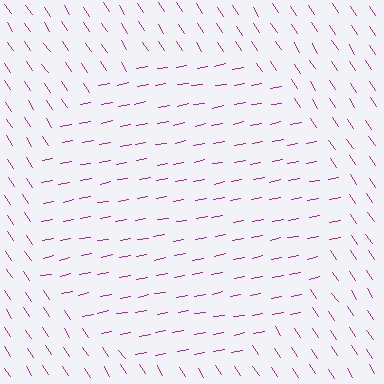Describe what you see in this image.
The image is filled with small magenta line segments. A circle region in the image has lines oriented differently from the surrounding lines, creating a visible texture boundary.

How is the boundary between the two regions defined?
The boundary is defined purely by a change in line orientation (approximately 68 degrees difference). All lines are the same color and thickness.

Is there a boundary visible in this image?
Yes, there is a texture boundary formed by a change in line orientation.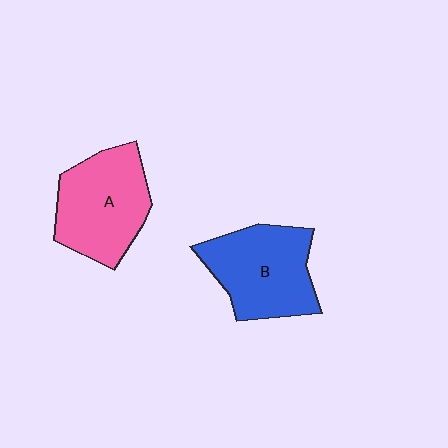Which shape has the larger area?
Shape A (pink).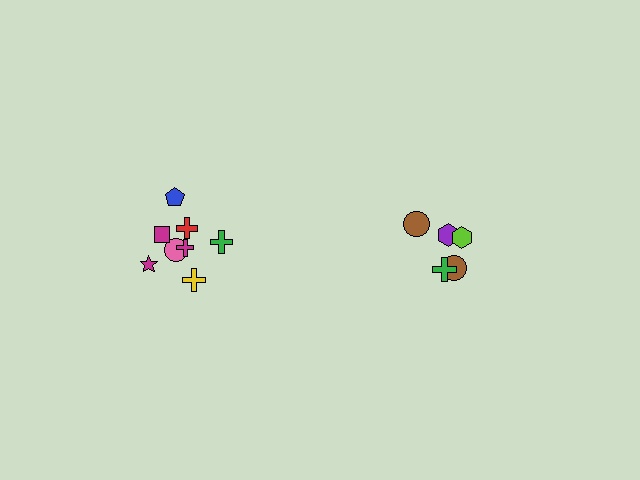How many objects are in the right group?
There are 5 objects.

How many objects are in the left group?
There are 8 objects.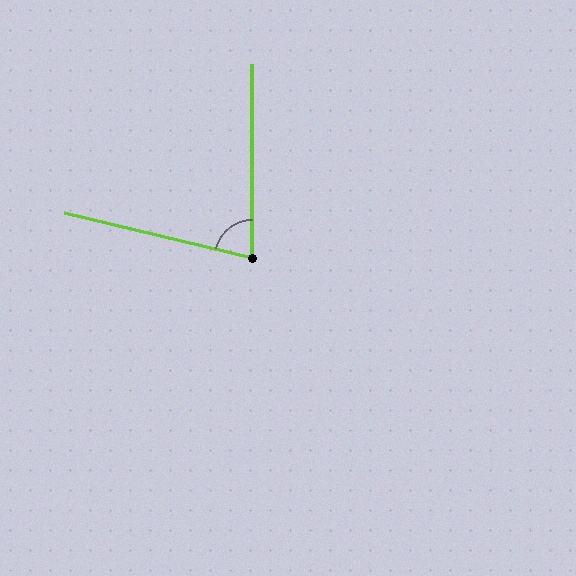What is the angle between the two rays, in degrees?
Approximately 77 degrees.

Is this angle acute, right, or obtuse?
It is acute.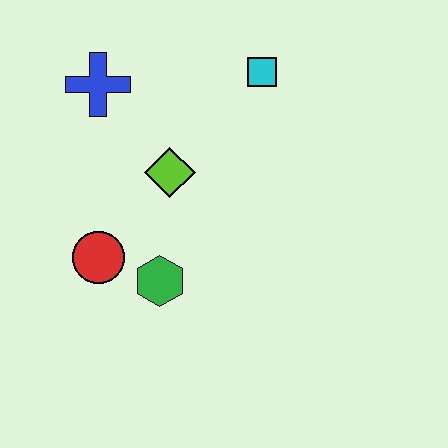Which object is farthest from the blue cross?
The green hexagon is farthest from the blue cross.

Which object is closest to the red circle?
The green hexagon is closest to the red circle.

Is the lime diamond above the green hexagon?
Yes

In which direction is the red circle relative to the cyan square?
The red circle is below the cyan square.